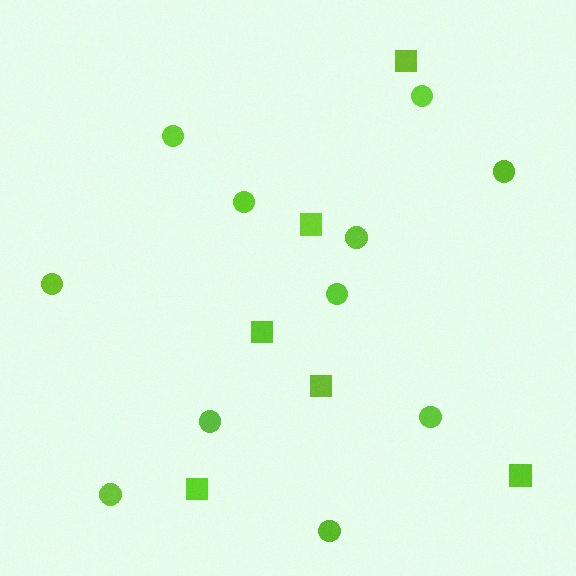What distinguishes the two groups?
There are 2 groups: one group of squares (6) and one group of circles (11).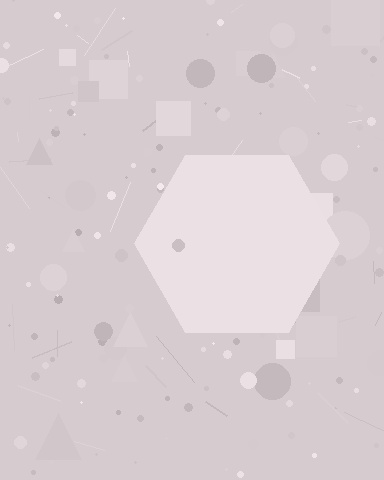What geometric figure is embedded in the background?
A hexagon is embedded in the background.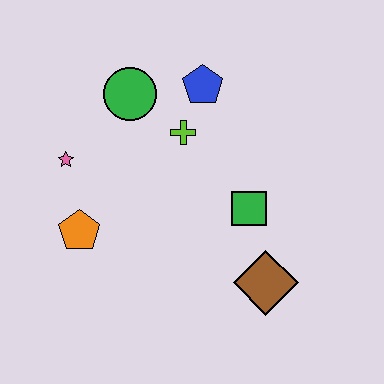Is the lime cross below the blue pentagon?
Yes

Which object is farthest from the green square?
The pink star is farthest from the green square.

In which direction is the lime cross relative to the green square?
The lime cross is above the green square.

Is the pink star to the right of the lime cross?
No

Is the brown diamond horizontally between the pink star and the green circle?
No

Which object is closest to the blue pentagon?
The lime cross is closest to the blue pentagon.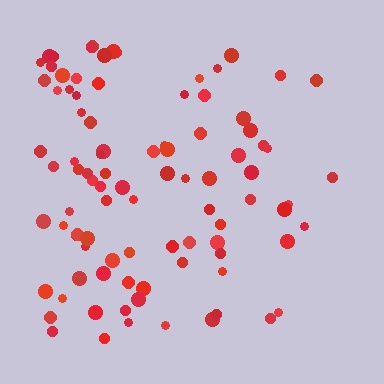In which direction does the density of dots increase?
From right to left, with the left side densest.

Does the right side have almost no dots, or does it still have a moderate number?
Still a moderate number, just noticeably fewer than the left.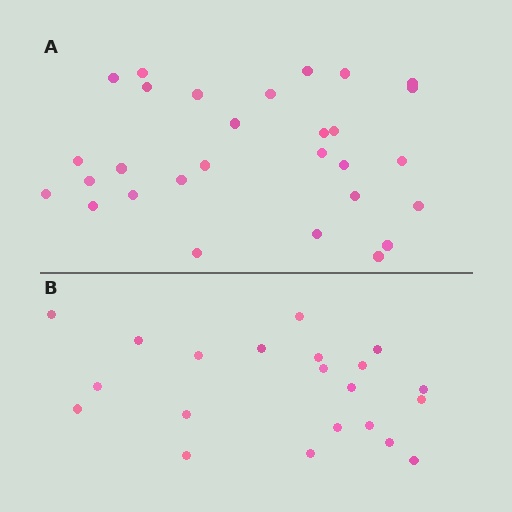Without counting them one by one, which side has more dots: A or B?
Region A (the top region) has more dots.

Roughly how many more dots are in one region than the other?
Region A has roughly 8 or so more dots than region B.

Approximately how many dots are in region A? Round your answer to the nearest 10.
About 30 dots. (The exact count is 29, which rounds to 30.)